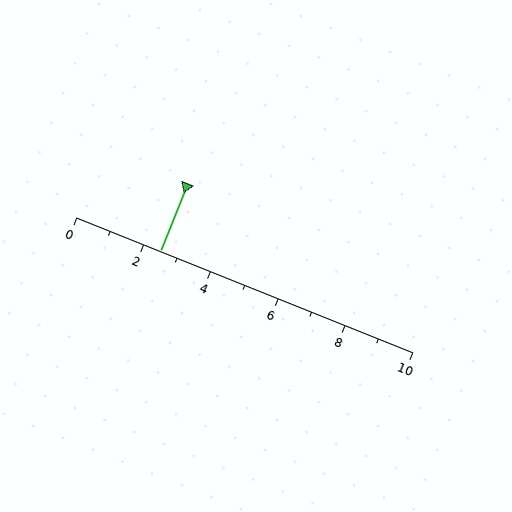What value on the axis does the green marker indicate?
The marker indicates approximately 2.5.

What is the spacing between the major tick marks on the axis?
The major ticks are spaced 2 apart.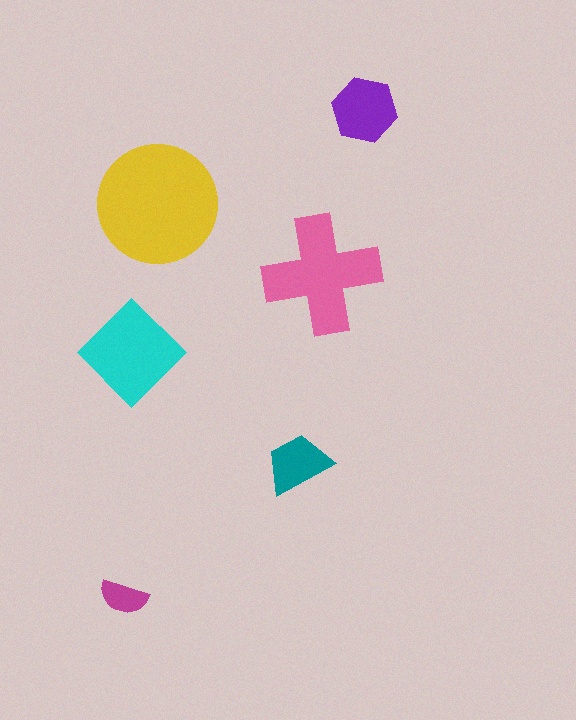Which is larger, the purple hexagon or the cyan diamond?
The cyan diamond.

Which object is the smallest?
The magenta semicircle.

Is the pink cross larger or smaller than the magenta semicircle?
Larger.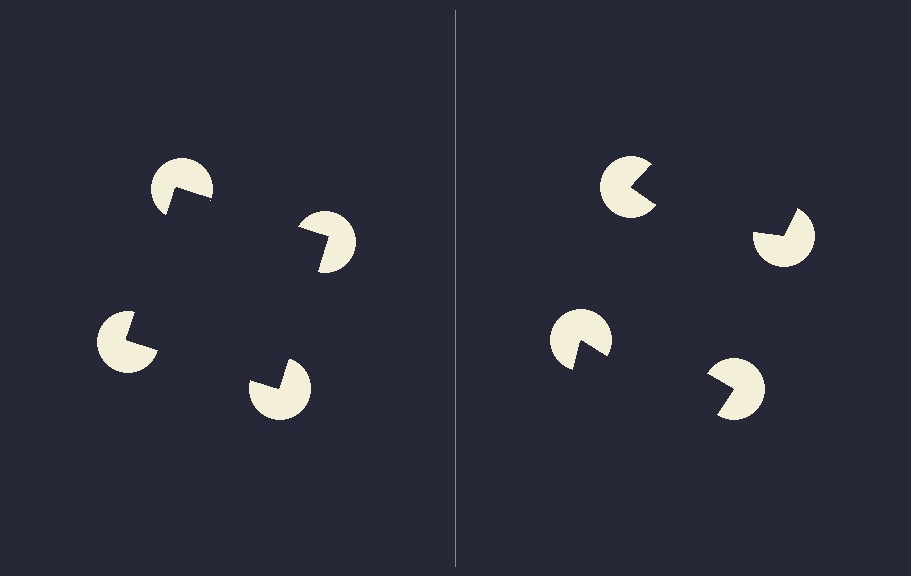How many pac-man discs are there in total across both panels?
8 — 4 on each side.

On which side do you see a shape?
An illusory square appears on the left side. On the right side the wedge cuts are rotated, so no coherent shape forms.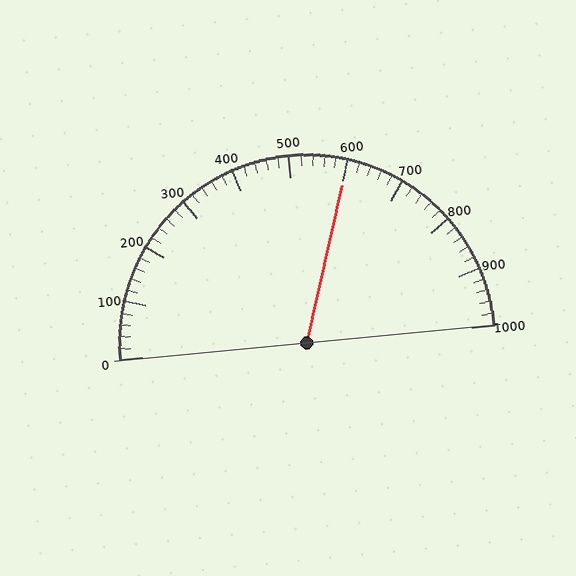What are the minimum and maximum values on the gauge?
The gauge ranges from 0 to 1000.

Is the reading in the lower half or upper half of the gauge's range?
The reading is in the upper half of the range (0 to 1000).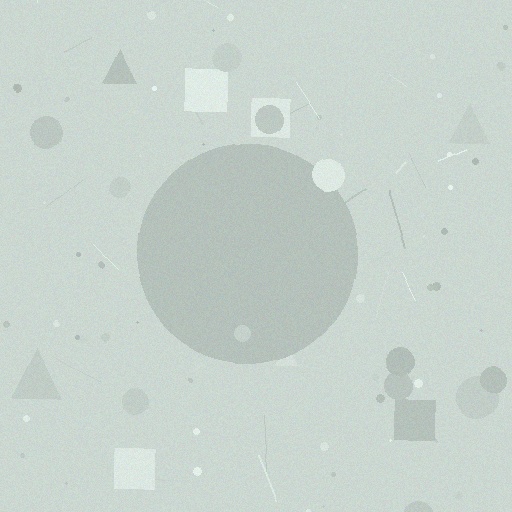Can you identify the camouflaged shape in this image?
The camouflaged shape is a circle.